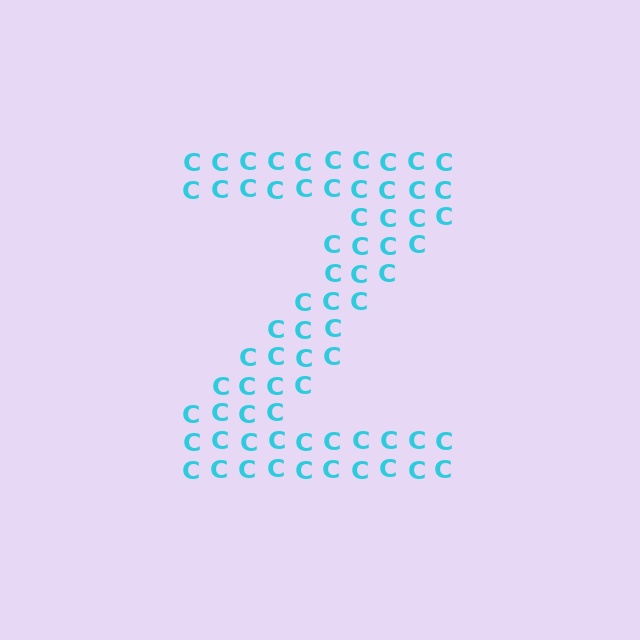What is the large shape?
The large shape is the letter Z.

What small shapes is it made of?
It is made of small letter C's.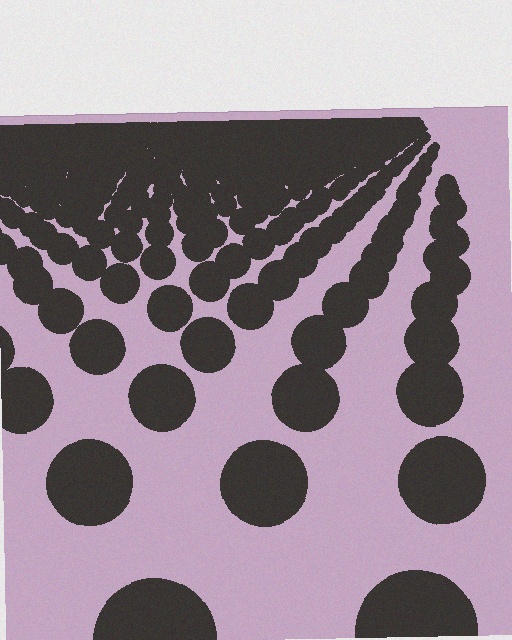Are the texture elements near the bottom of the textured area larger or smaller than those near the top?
Larger. Near the bottom, elements are closer to the viewer and appear at a bigger on-screen size.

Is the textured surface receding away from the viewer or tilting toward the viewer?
The surface is receding away from the viewer. Texture elements get smaller and denser toward the top.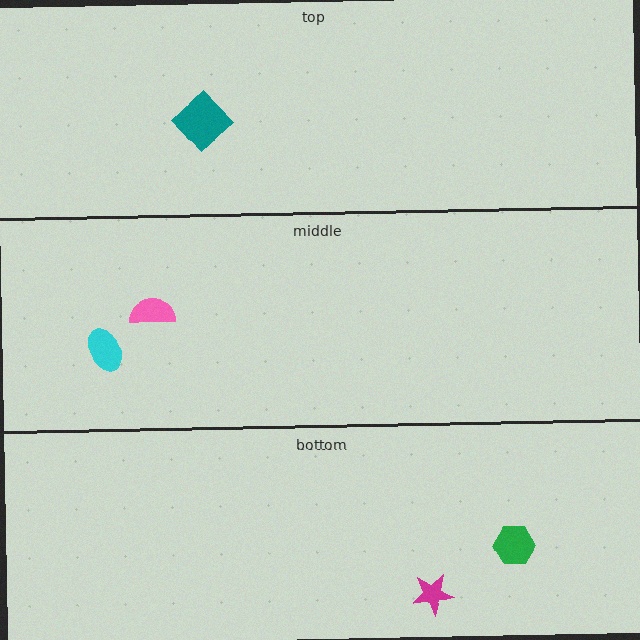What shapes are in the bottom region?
The magenta star, the green hexagon.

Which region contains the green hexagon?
The bottom region.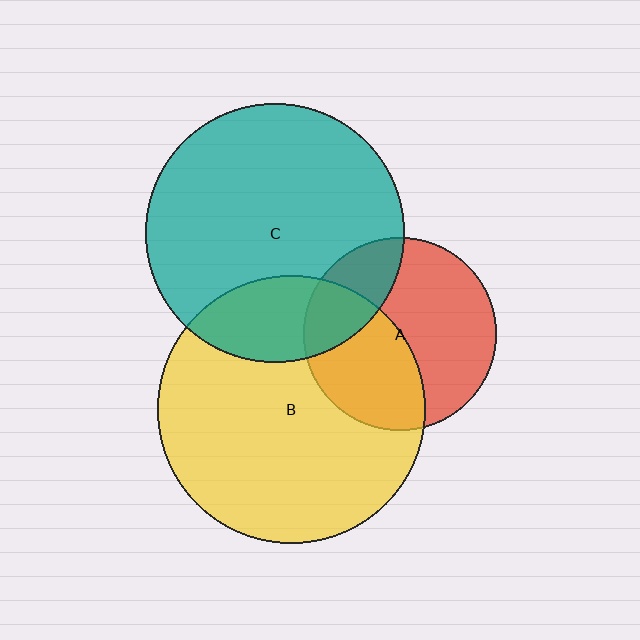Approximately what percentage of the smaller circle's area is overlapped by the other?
Approximately 25%.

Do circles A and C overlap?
Yes.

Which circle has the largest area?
Circle B (yellow).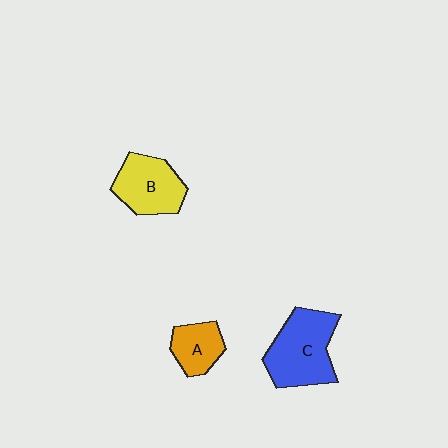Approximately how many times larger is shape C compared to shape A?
Approximately 2.0 times.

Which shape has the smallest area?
Shape A (orange).